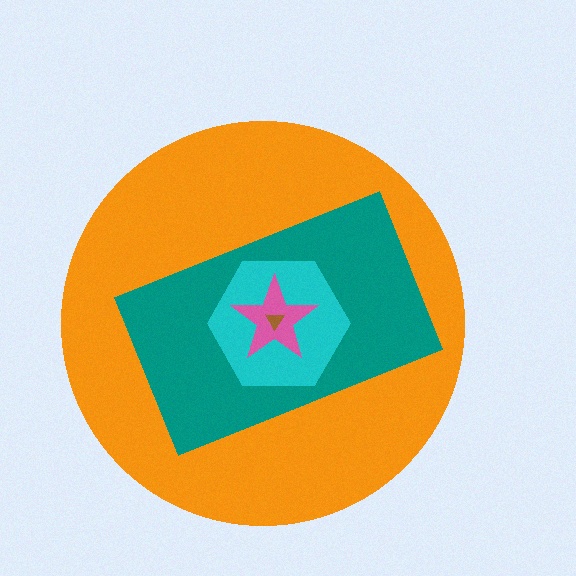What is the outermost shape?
The orange circle.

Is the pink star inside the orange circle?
Yes.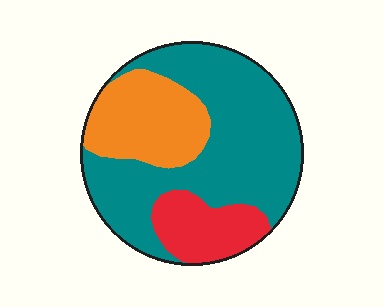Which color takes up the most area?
Teal, at roughly 60%.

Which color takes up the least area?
Red, at roughly 15%.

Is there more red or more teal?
Teal.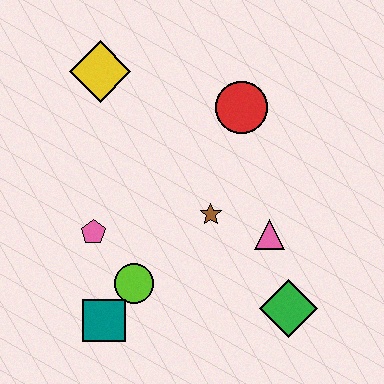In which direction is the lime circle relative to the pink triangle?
The lime circle is to the left of the pink triangle.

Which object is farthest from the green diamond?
The yellow diamond is farthest from the green diamond.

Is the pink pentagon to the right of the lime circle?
No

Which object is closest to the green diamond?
The pink triangle is closest to the green diamond.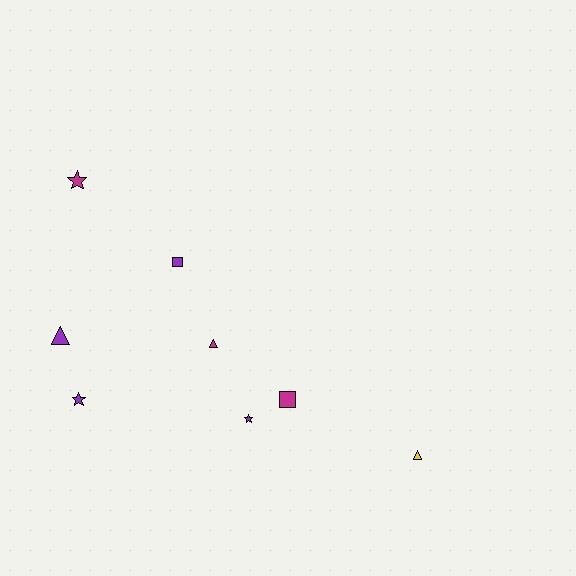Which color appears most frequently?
Purple, with 4 objects.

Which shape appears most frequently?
Triangle, with 3 objects.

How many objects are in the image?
There are 8 objects.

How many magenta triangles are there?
There is 1 magenta triangle.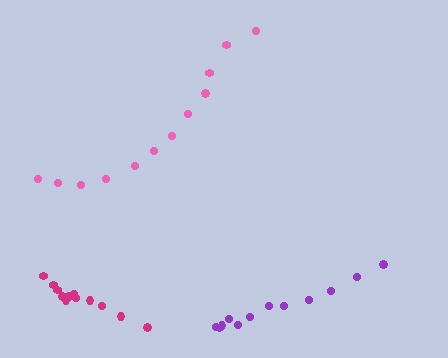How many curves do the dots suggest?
There are 3 distinct paths.